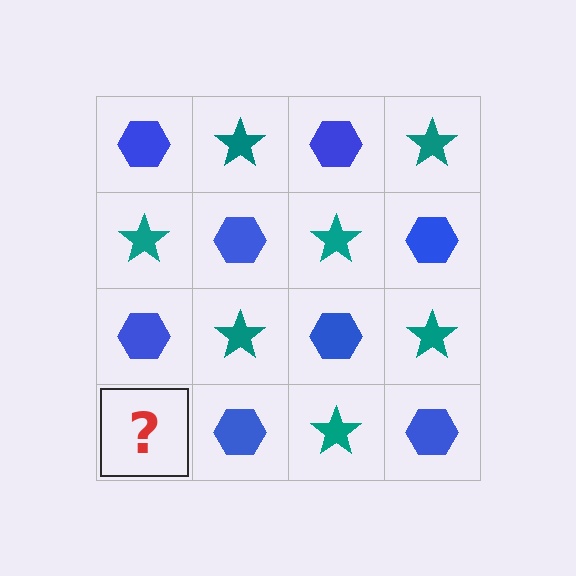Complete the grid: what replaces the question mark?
The question mark should be replaced with a teal star.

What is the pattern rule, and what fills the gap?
The rule is that it alternates blue hexagon and teal star in a checkerboard pattern. The gap should be filled with a teal star.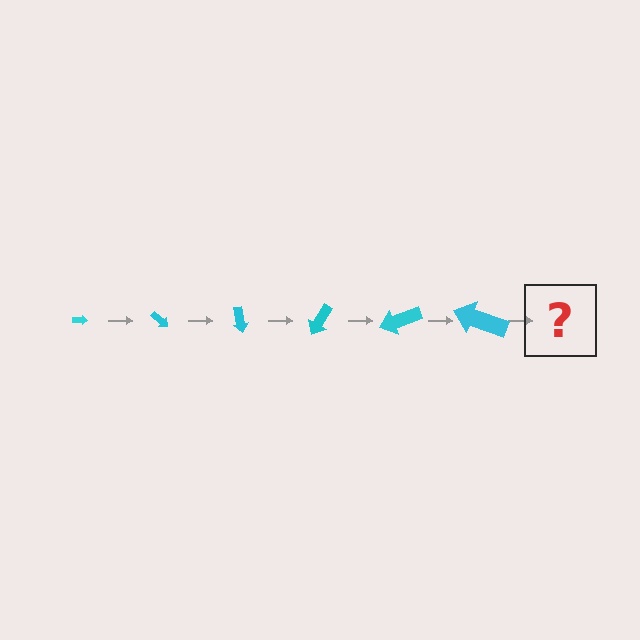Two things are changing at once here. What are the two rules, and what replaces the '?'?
The two rules are that the arrow grows larger each step and it rotates 40 degrees each step. The '?' should be an arrow, larger than the previous one and rotated 240 degrees from the start.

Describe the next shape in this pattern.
It should be an arrow, larger than the previous one and rotated 240 degrees from the start.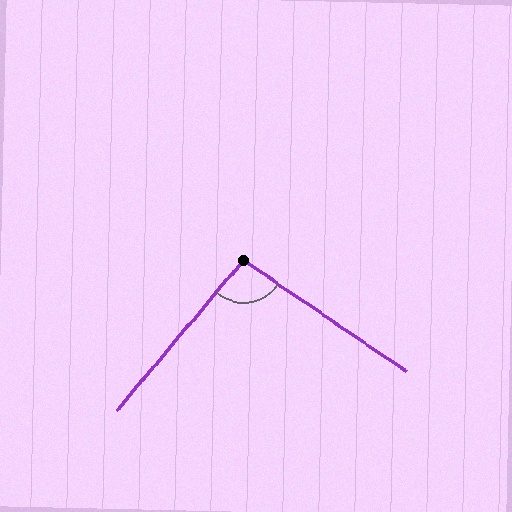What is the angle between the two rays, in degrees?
Approximately 96 degrees.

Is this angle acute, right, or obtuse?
It is obtuse.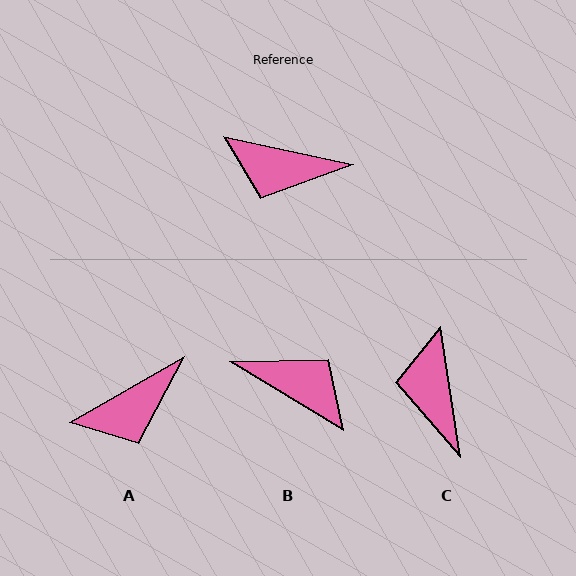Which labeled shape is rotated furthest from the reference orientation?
B, about 161 degrees away.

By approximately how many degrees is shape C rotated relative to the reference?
Approximately 69 degrees clockwise.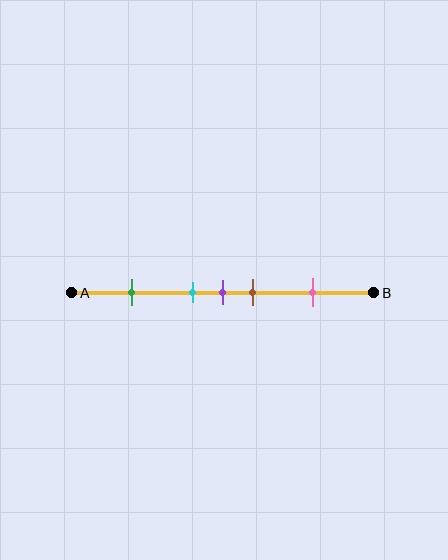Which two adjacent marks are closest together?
The cyan and purple marks are the closest adjacent pair.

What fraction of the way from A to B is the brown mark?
The brown mark is approximately 60% (0.6) of the way from A to B.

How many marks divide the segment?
There are 5 marks dividing the segment.